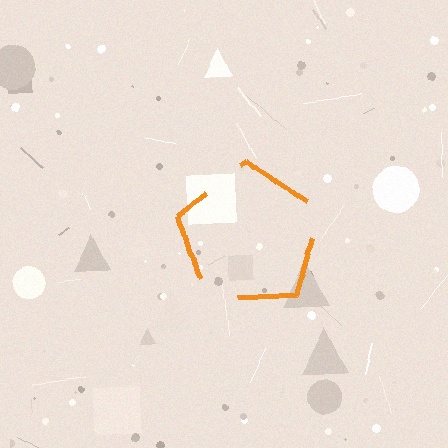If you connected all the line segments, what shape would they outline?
They would outline a pentagon.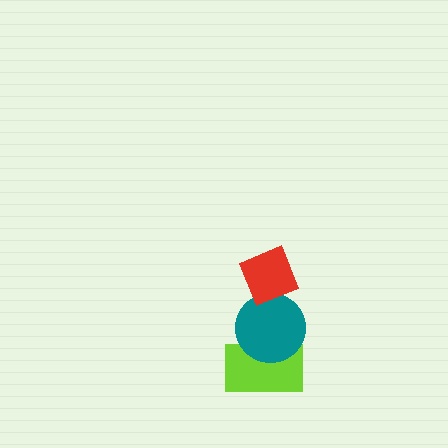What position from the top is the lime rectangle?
The lime rectangle is 3rd from the top.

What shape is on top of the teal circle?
The red diamond is on top of the teal circle.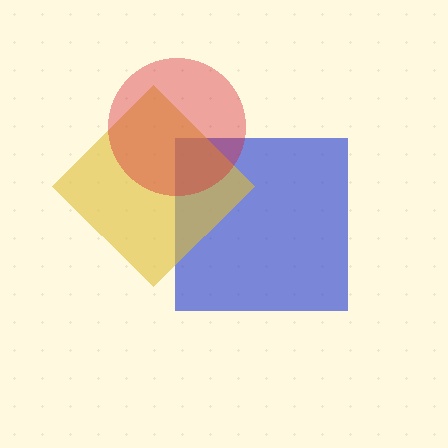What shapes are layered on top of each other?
The layered shapes are: a blue square, a yellow diamond, a red circle.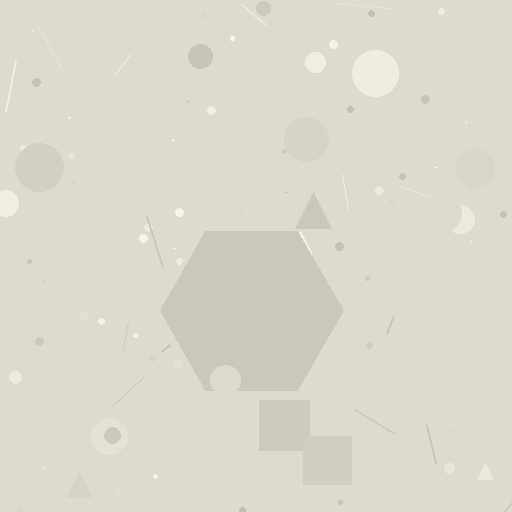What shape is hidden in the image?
A hexagon is hidden in the image.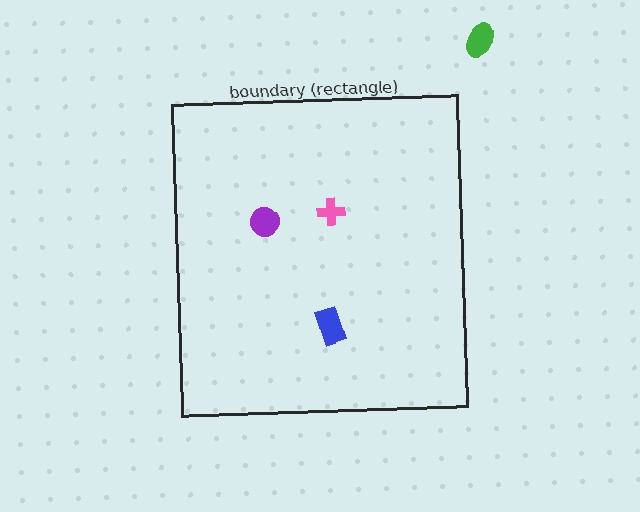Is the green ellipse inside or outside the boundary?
Outside.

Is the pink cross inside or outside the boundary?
Inside.